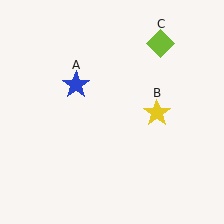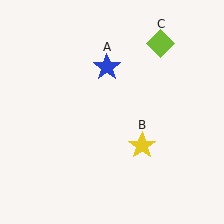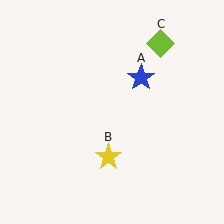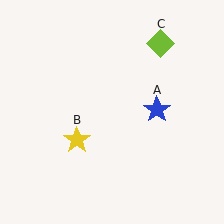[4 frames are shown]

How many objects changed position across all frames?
2 objects changed position: blue star (object A), yellow star (object B).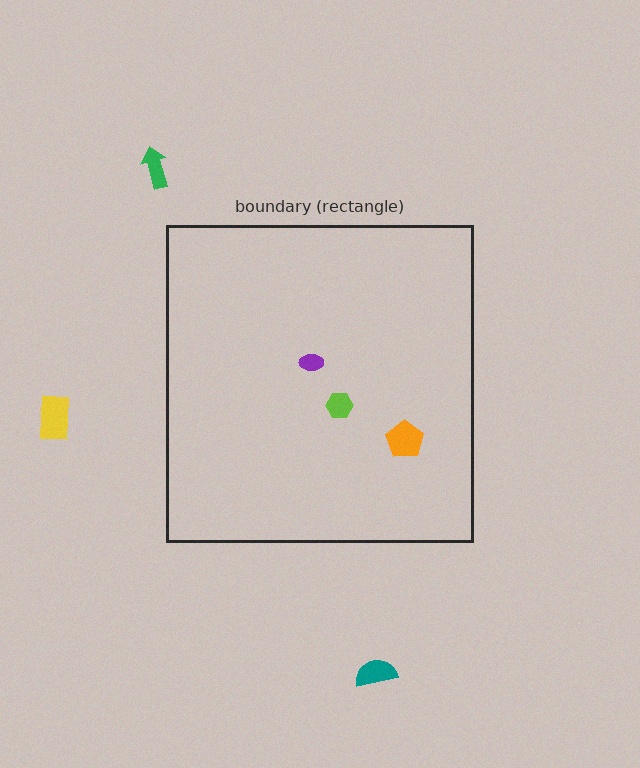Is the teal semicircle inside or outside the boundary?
Outside.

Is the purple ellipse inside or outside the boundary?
Inside.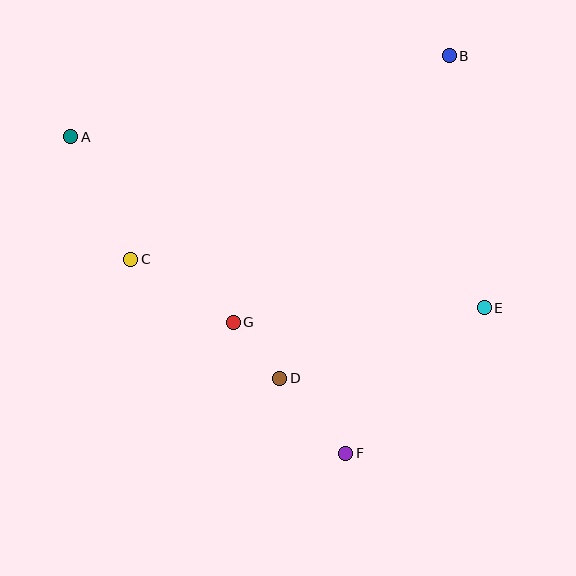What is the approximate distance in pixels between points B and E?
The distance between B and E is approximately 254 pixels.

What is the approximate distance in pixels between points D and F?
The distance between D and F is approximately 100 pixels.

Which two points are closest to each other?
Points D and G are closest to each other.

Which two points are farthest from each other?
Points A and E are farthest from each other.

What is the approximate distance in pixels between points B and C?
The distance between B and C is approximately 378 pixels.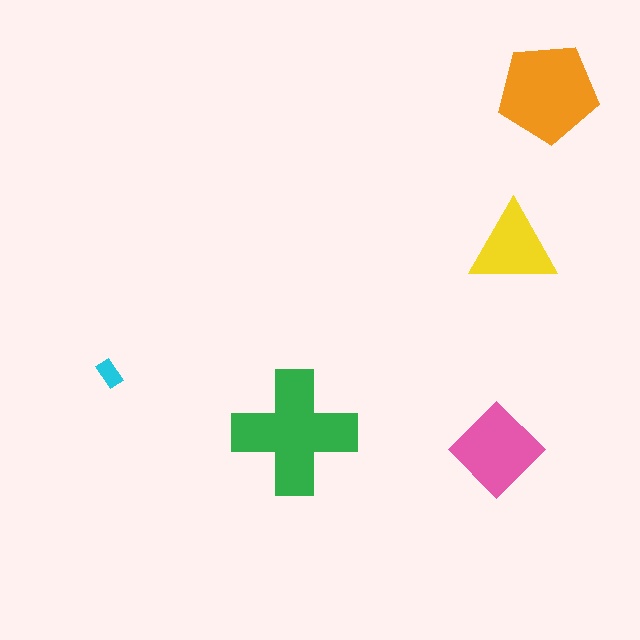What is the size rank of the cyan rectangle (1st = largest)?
5th.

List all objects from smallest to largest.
The cyan rectangle, the yellow triangle, the pink diamond, the orange pentagon, the green cross.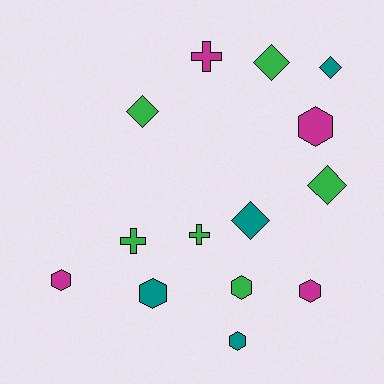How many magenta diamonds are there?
There are no magenta diamonds.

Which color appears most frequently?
Green, with 6 objects.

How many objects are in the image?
There are 14 objects.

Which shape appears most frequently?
Hexagon, with 6 objects.